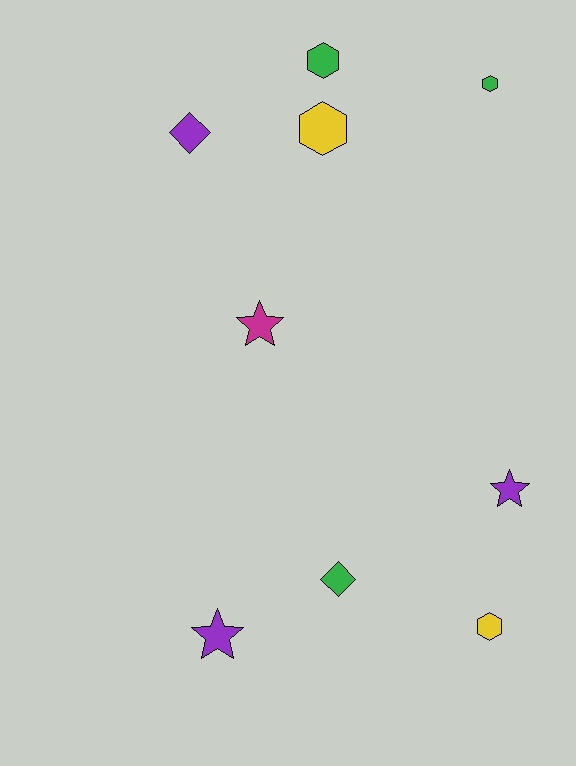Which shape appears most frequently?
Hexagon, with 4 objects.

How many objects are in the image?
There are 9 objects.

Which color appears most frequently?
Purple, with 3 objects.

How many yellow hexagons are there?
There are 2 yellow hexagons.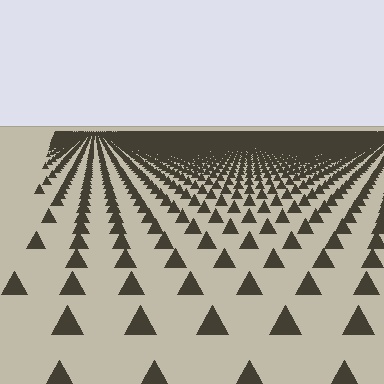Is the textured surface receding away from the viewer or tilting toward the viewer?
The surface is receding away from the viewer. Texture elements get smaller and denser toward the top.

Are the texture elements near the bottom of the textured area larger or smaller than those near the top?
Larger. Near the bottom, elements are closer to the viewer and appear at a bigger on-screen size.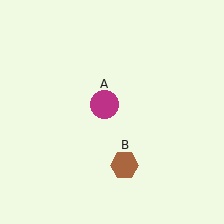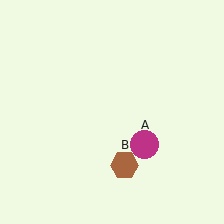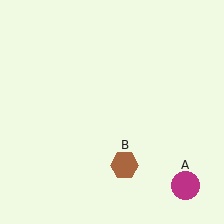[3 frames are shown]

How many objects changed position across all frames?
1 object changed position: magenta circle (object A).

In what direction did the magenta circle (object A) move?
The magenta circle (object A) moved down and to the right.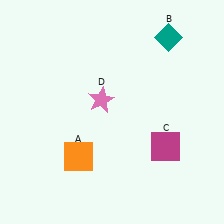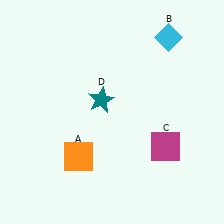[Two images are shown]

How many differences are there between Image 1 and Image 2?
There are 2 differences between the two images.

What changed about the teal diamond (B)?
In Image 1, B is teal. In Image 2, it changed to cyan.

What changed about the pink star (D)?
In Image 1, D is pink. In Image 2, it changed to teal.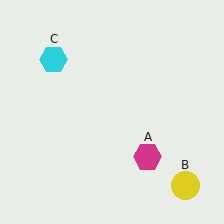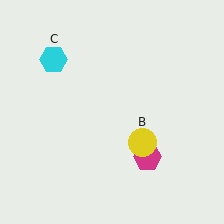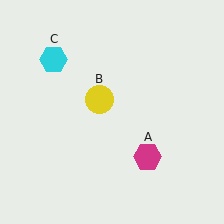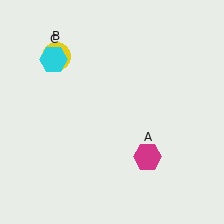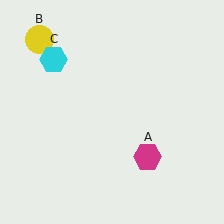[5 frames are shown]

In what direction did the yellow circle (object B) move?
The yellow circle (object B) moved up and to the left.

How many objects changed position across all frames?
1 object changed position: yellow circle (object B).